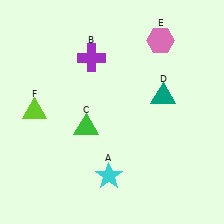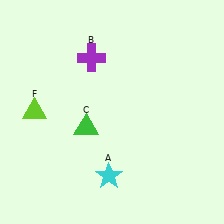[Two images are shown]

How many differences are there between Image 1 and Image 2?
There are 2 differences between the two images.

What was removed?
The teal triangle (D), the pink hexagon (E) were removed in Image 2.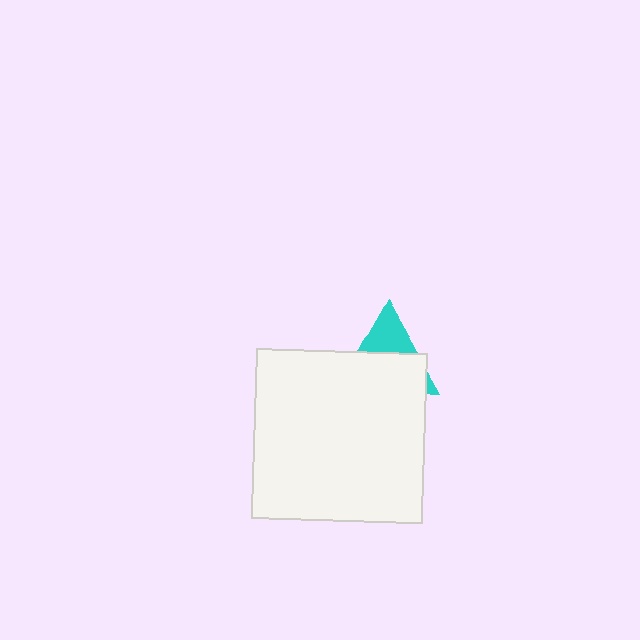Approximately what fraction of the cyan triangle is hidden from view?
Roughly 66% of the cyan triangle is hidden behind the white square.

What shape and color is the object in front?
The object in front is a white square.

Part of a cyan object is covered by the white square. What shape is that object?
It is a triangle.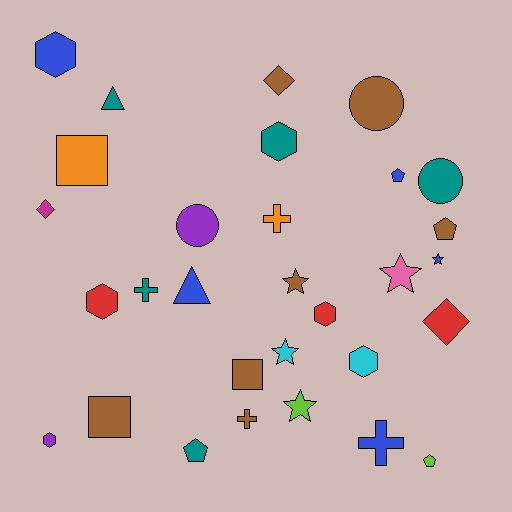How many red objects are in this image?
There are 3 red objects.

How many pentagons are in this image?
There are 4 pentagons.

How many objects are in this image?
There are 30 objects.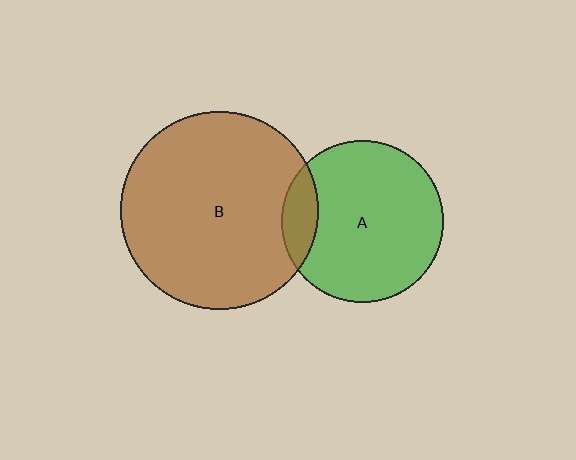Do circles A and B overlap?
Yes.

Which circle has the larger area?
Circle B (brown).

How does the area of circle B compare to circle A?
Approximately 1.5 times.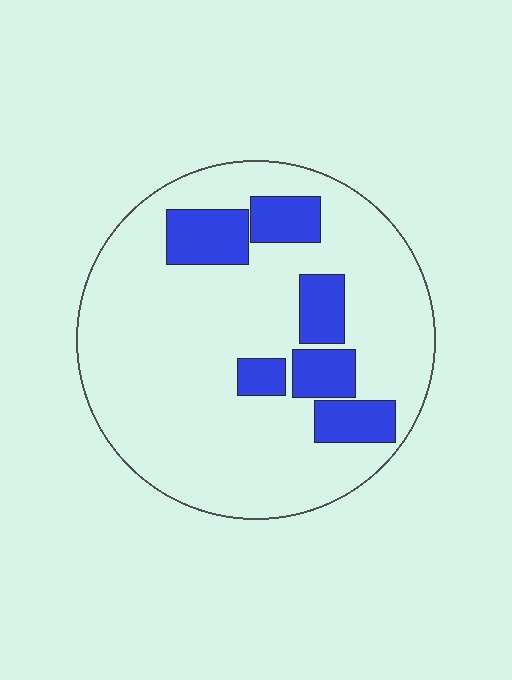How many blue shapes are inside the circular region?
6.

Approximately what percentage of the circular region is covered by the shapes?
Approximately 20%.